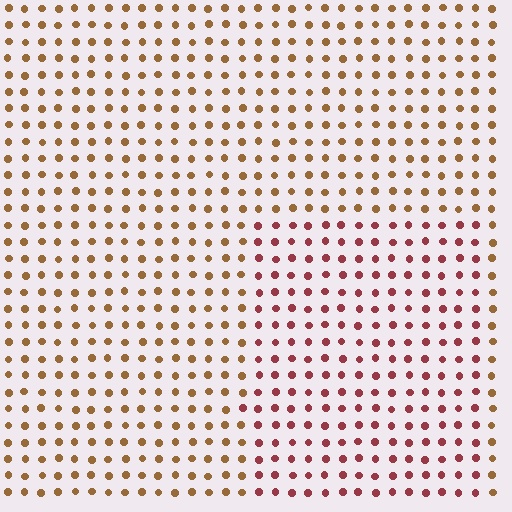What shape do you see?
I see a rectangle.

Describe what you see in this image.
The image is filled with small brown elements in a uniform arrangement. A rectangle-shaped region is visible where the elements are tinted to a slightly different hue, forming a subtle color boundary.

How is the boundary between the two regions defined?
The boundary is defined purely by a slight shift in hue (about 40 degrees). Spacing, size, and orientation are identical on both sides.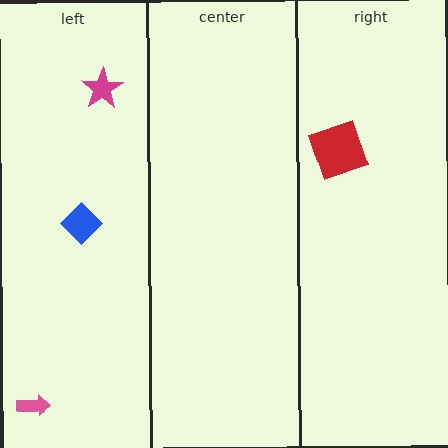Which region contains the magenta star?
The left region.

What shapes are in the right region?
The red square.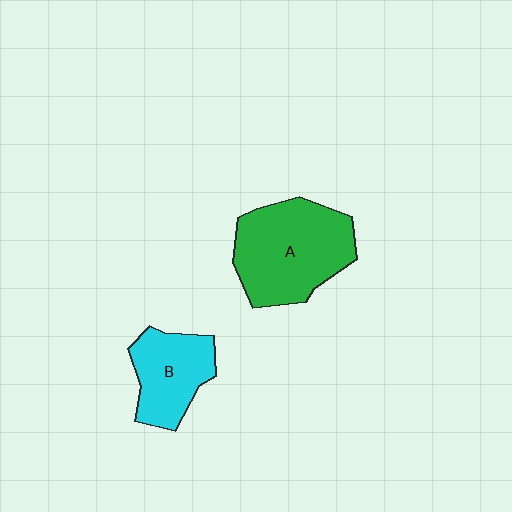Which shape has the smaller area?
Shape B (cyan).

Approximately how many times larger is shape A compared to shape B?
Approximately 1.6 times.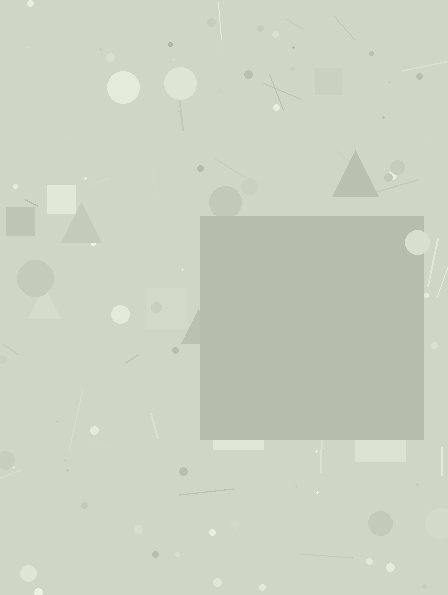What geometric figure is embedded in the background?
A square is embedded in the background.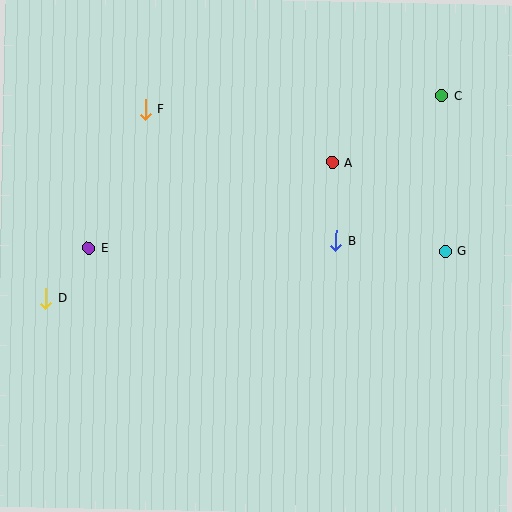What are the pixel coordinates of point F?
Point F is at (145, 109).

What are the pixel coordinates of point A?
Point A is at (332, 162).